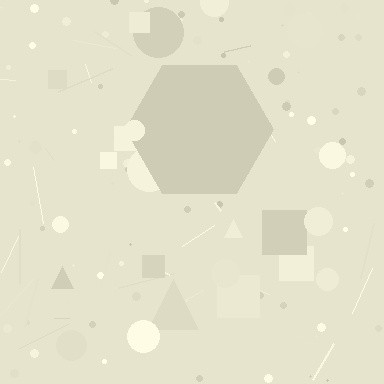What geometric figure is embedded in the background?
A hexagon is embedded in the background.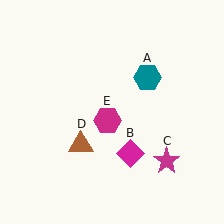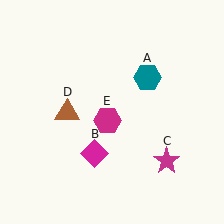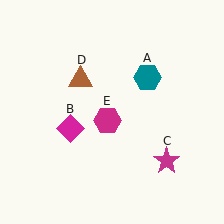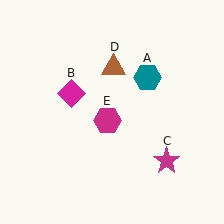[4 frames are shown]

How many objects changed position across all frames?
2 objects changed position: magenta diamond (object B), brown triangle (object D).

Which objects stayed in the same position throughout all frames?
Teal hexagon (object A) and magenta star (object C) and magenta hexagon (object E) remained stationary.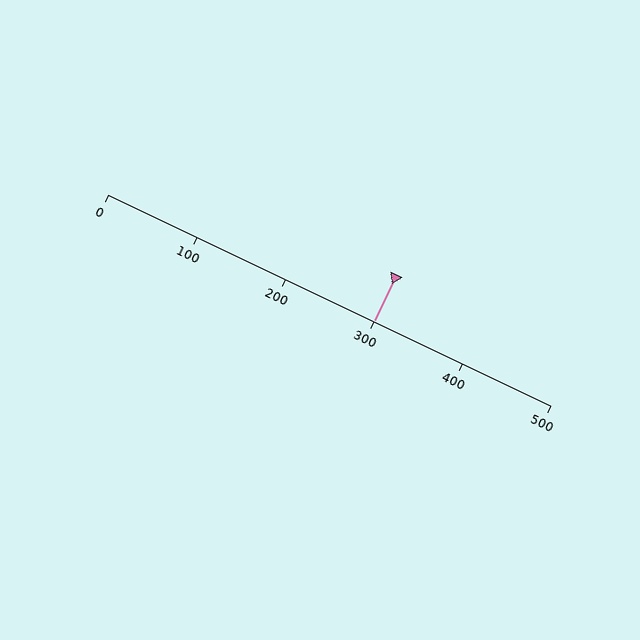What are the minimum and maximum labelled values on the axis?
The axis runs from 0 to 500.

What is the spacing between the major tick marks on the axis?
The major ticks are spaced 100 apart.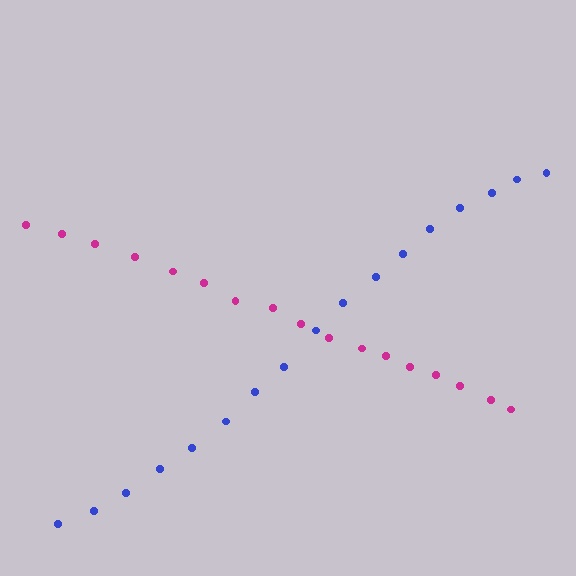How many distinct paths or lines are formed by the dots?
There are 2 distinct paths.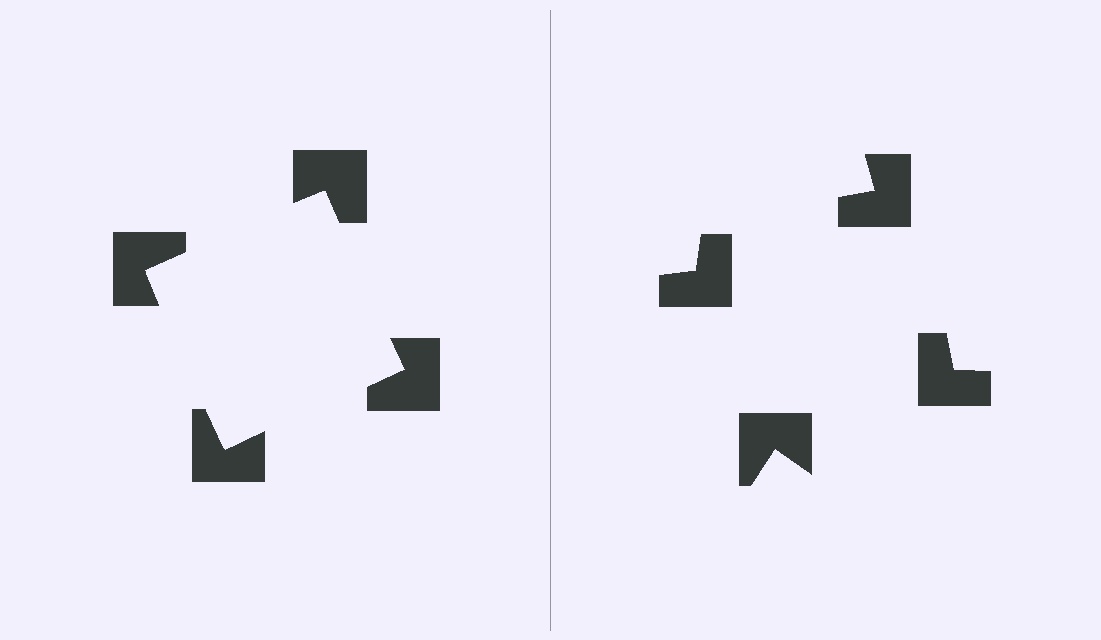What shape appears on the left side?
An illusory square.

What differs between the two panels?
The notched squares are positioned identically on both sides; only the wedge orientations differ. On the left they align to a square; on the right they are misaligned.